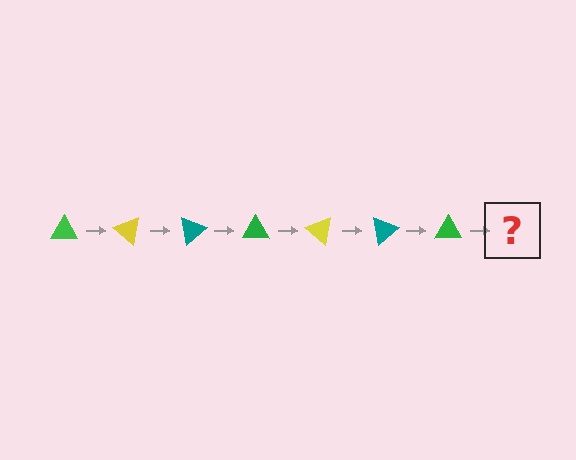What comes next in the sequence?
The next element should be a yellow triangle, rotated 280 degrees from the start.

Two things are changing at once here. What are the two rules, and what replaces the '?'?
The two rules are that it rotates 40 degrees each step and the color cycles through green, yellow, and teal. The '?' should be a yellow triangle, rotated 280 degrees from the start.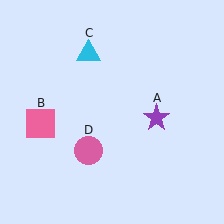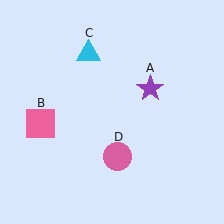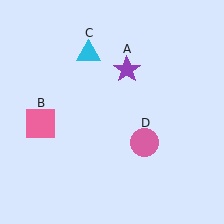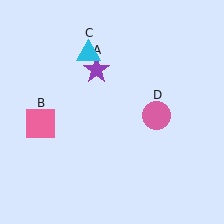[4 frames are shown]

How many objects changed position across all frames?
2 objects changed position: purple star (object A), pink circle (object D).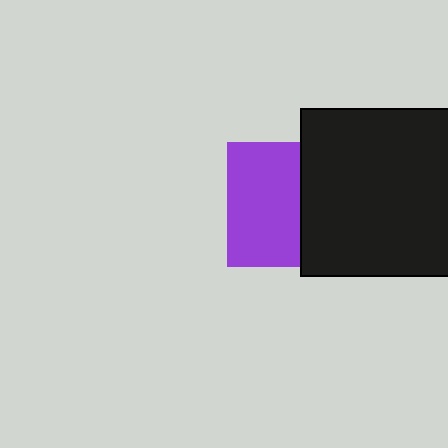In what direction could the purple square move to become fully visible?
The purple square could move left. That would shift it out from behind the black square entirely.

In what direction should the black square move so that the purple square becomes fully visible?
The black square should move right. That is the shortest direction to clear the overlap and leave the purple square fully visible.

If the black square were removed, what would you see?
You would see the complete purple square.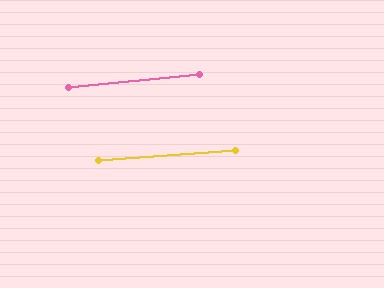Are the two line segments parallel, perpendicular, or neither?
Parallel — their directions differ by only 1.3°.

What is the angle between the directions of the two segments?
Approximately 1 degree.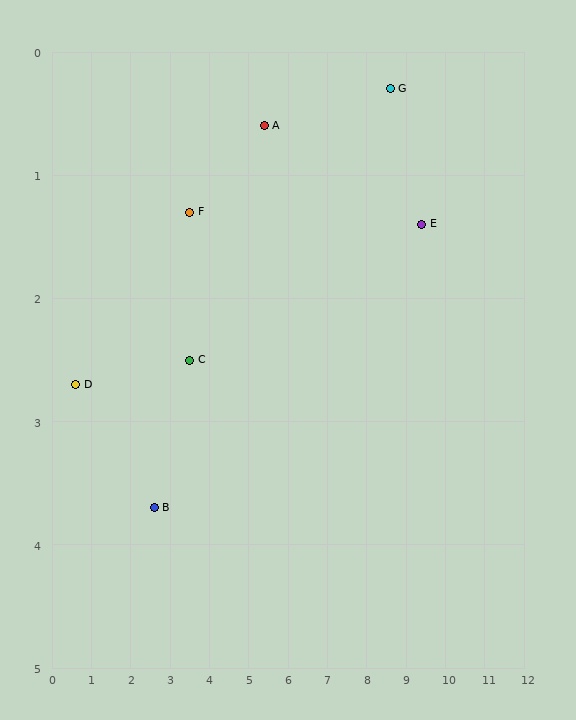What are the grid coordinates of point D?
Point D is at approximately (0.6, 2.7).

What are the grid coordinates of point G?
Point G is at approximately (8.6, 0.3).